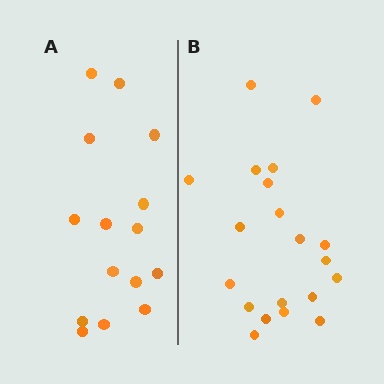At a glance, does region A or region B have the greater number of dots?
Region B (the right region) has more dots.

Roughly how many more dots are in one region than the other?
Region B has about 5 more dots than region A.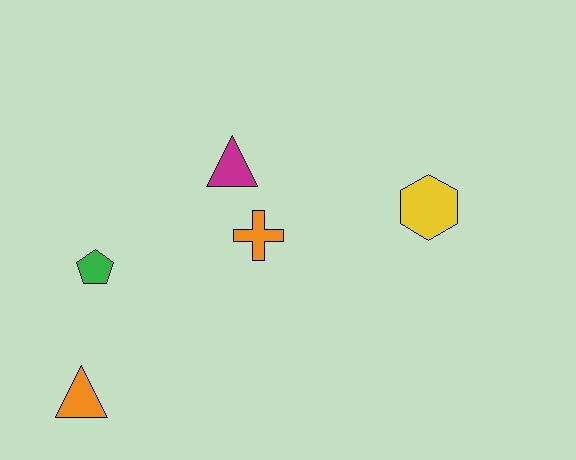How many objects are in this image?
There are 5 objects.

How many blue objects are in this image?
There are no blue objects.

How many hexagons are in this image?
There is 1 hexagon.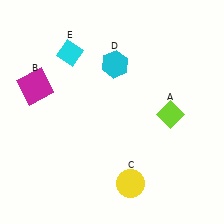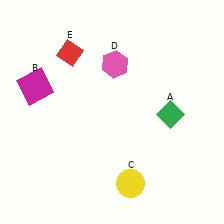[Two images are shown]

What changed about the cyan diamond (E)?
In Image 1, E is cyan. In Image 2, it changed to red.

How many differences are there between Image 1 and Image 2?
There are 3 differences between the two images.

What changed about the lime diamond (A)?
In Image 1, A is lime. In Image 2, it changed to green.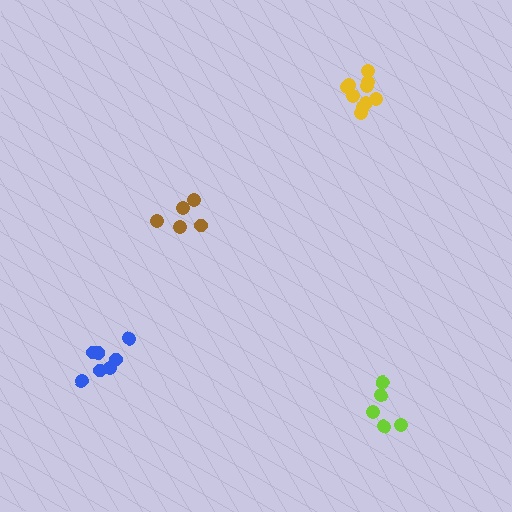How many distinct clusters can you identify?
There are 4 distinct clusters.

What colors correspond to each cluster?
The clusters are colored: brown, blue, yellow, lime.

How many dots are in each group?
Group 1: 5 dots, Group 2: 7 dots, Group 3: 10 dots, Group 4: 5 dots (27 total).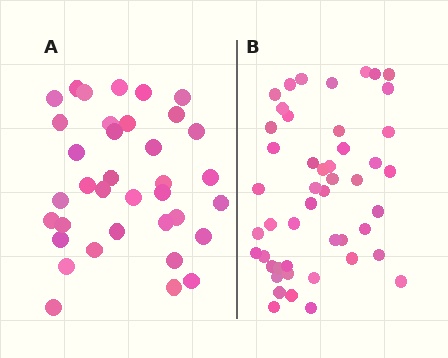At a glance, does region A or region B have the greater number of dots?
Region B (the right region) has more dots.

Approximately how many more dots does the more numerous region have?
Region B has roughly 12 or so more dots than region A.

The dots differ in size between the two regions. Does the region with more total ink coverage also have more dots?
No. Region A has more total ink coverage because its dots are larger, but region B actually contains more individual dots. Total area can be misleading — the number of items is what matters here.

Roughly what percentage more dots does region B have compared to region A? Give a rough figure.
About 35% more.